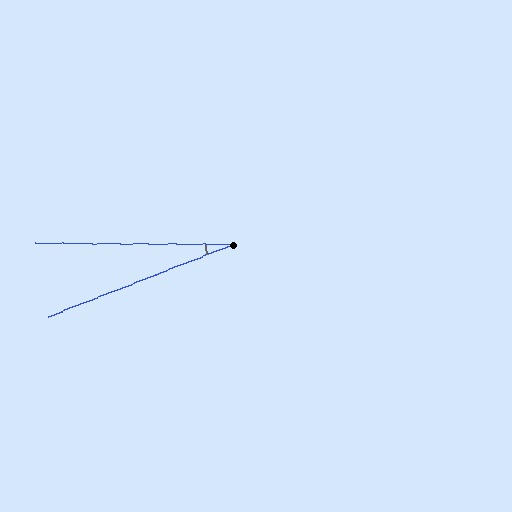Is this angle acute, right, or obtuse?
It is acute.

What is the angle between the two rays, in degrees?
Approximately 22 degrees.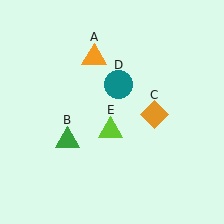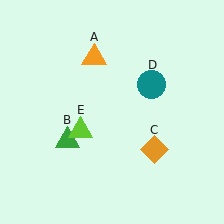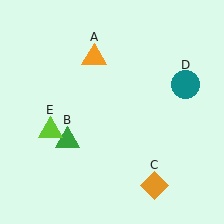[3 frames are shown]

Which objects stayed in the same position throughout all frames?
Orange triangle (object A) and green triangle (object B) remained stationary.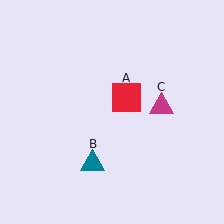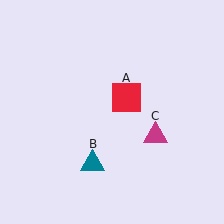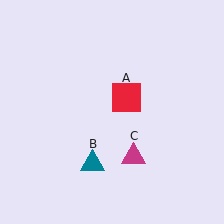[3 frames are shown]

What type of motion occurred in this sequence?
The magenta triangle (object C) rotated clockwise around the center of the scene.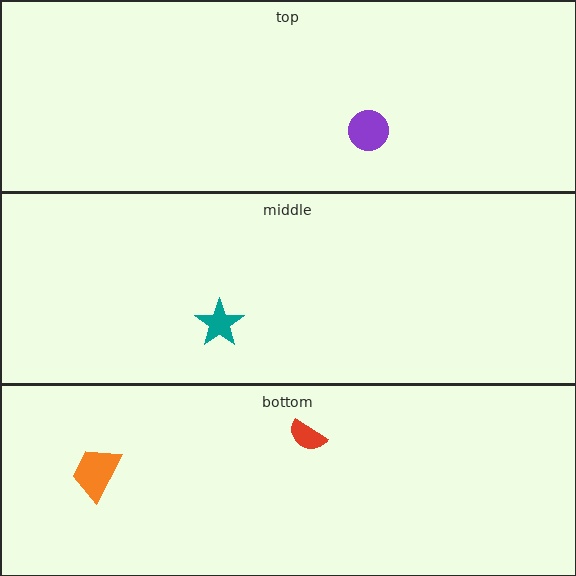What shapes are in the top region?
The purple circle.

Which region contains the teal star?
The middle region.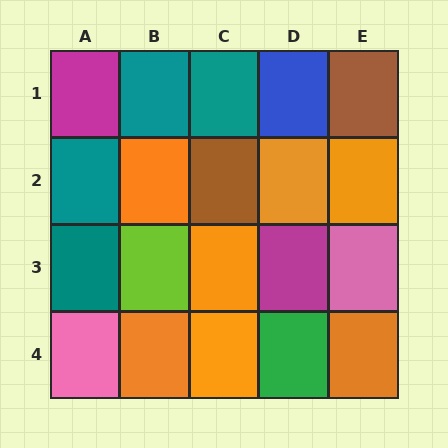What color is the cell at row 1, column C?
Teal.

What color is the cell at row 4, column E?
Orange.